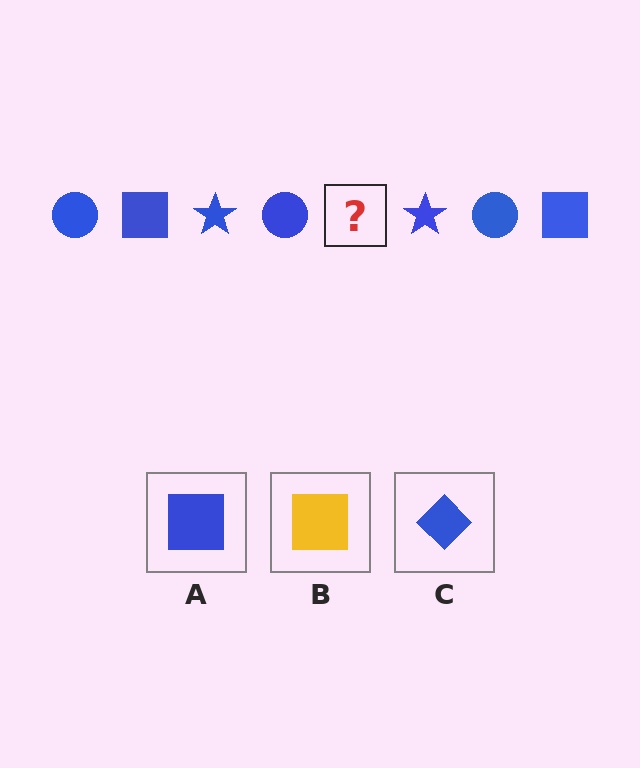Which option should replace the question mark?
Option A.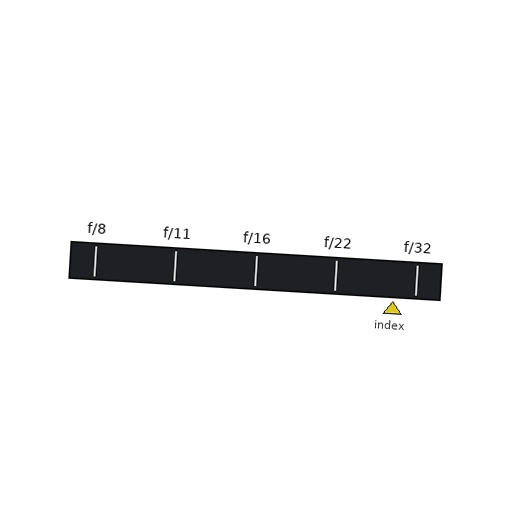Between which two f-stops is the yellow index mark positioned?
The index mark is between f/22 and f/32.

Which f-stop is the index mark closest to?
The index mark is closest to f/32.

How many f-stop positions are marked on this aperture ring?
There are 5 f-stop positions marked.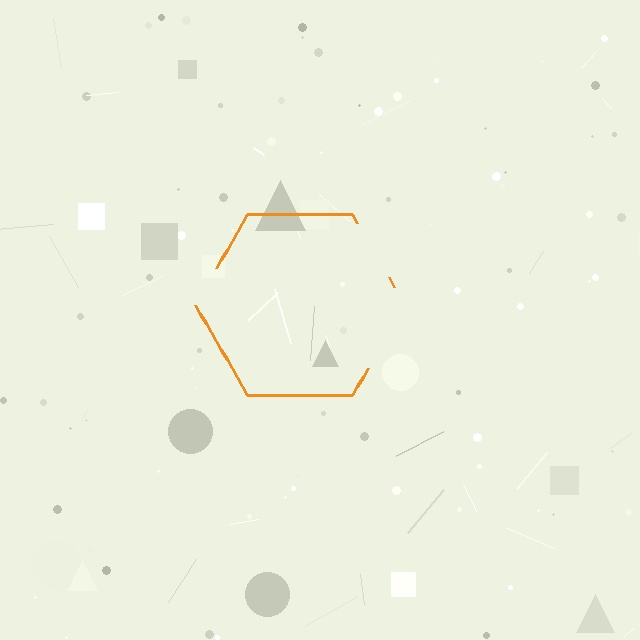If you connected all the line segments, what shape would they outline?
They would outline a hexagon.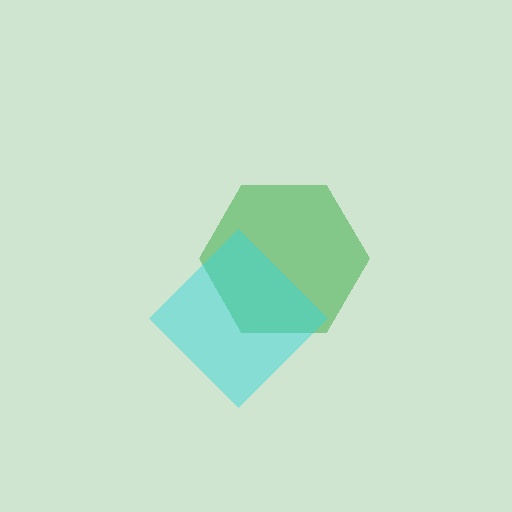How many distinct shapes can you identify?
There are 2 distinct shapes: a green hexagon, a cyan diamond.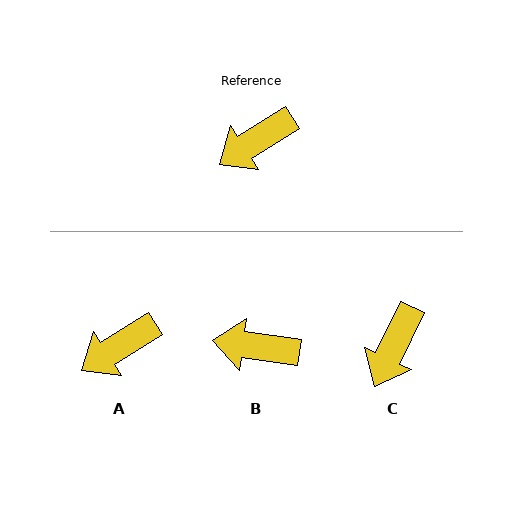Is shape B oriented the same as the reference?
No, it is off by about 40 degrees.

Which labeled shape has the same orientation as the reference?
A.